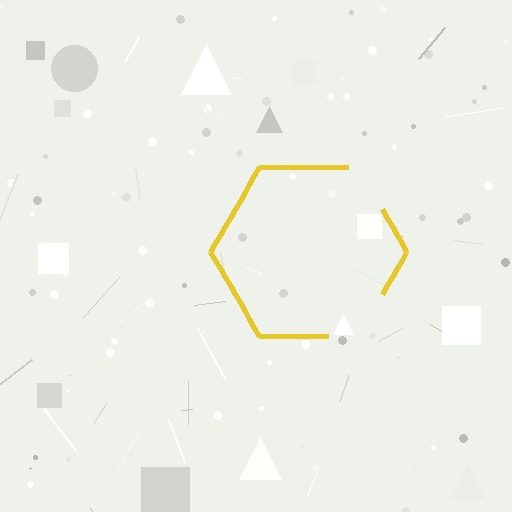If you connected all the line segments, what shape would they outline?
They would outline a hexagon.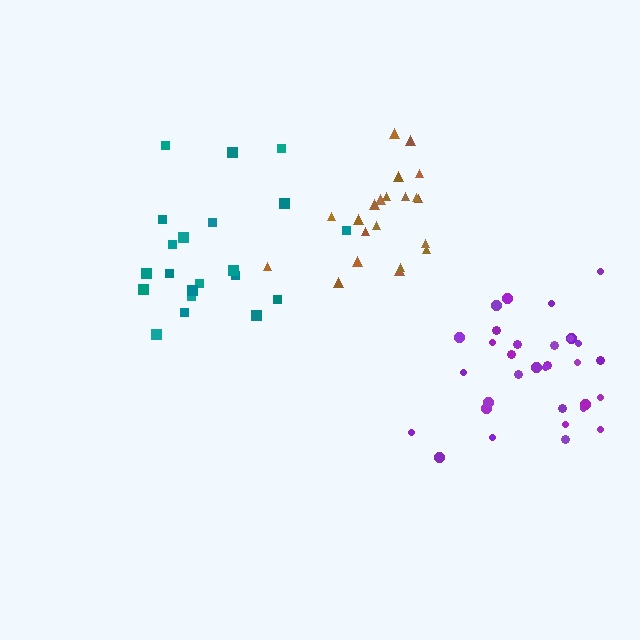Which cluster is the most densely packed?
Brown.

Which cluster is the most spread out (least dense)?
Teal.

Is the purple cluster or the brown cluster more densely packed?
Brown.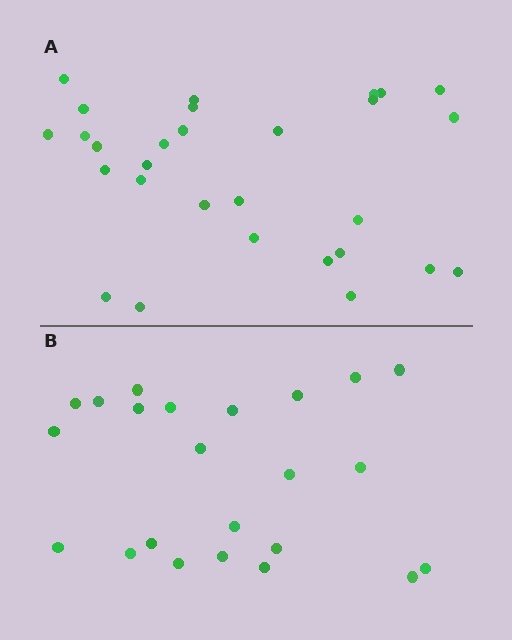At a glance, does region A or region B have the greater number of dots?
Region A (the top region) has more dots.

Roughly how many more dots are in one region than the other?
Region A has about 6 more dots than region B.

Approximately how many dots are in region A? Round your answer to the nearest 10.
About 30 dots. (The exact count is 29, which rounds to 30.)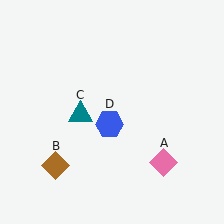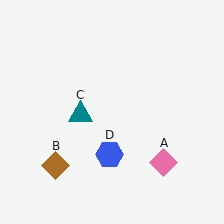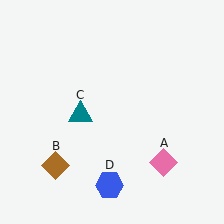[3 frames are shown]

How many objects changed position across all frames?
1 object changed position: blue hexagon (object D).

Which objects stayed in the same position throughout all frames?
Pink diamond (object A) and brown diamond (object B) and teal triangle (object C) remained stationary.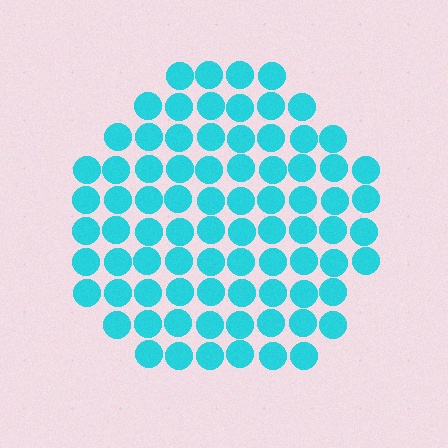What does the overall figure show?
The overall figure shows a circle.